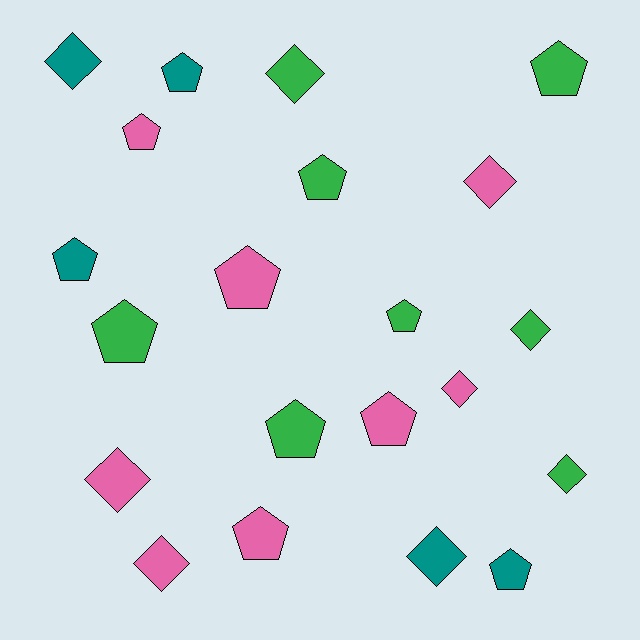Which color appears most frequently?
Green, with 8 objects.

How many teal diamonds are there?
There are 2 teal diamonds.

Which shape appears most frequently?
Pentagon, with 12 objects.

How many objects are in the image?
There are 21 objects.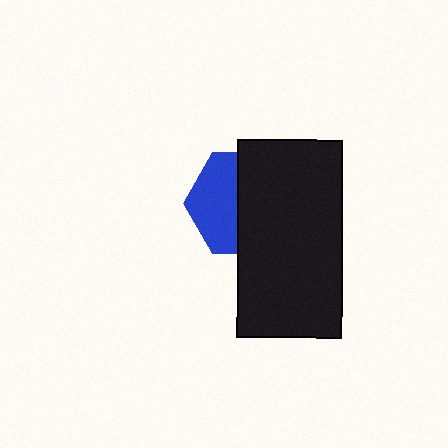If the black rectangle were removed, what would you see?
You would see the complete blue hexagon.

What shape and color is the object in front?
The object in front is a black rectangle.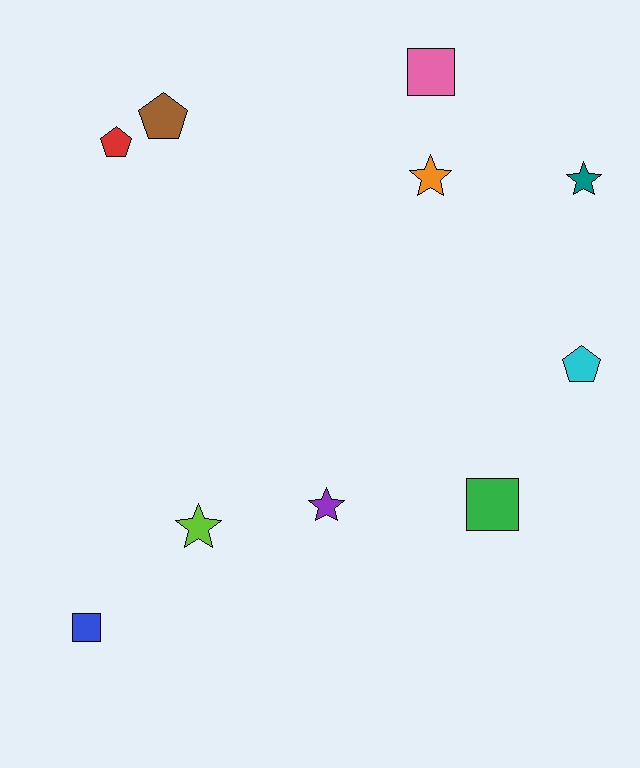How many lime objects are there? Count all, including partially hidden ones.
There is 1 lime object.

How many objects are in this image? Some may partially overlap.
There are 10 objects.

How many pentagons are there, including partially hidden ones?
There are 3 pentagons.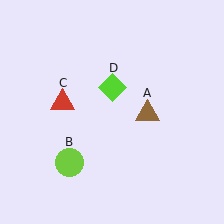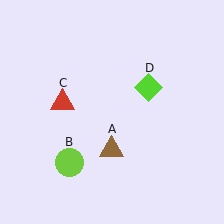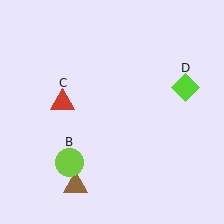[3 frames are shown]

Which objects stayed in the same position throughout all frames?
Lime circle (object B) and red triangle (object C) remained stationary.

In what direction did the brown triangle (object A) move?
The brown triangle (object A) moved down and to the left.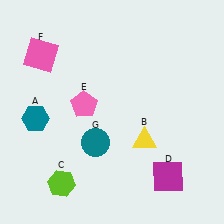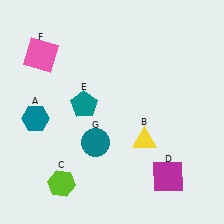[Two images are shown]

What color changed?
The pentagon (E) changed from pink in Image 1 to teal in Image 2.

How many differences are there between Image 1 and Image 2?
There is 1 difference between the two images.